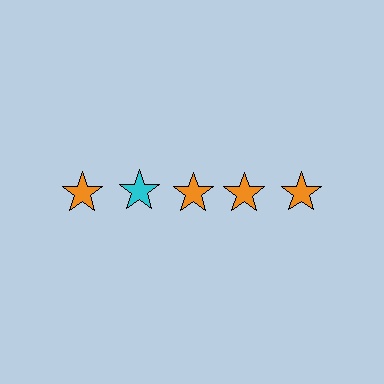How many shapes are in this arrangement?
There are 5 shapes arranged in a grid pattern.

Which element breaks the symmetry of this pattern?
The cyan star in the top row, second from left column breaks the symmetry. All other shapes are orange stars.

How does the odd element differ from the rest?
It has a different color: cyan instead of orange.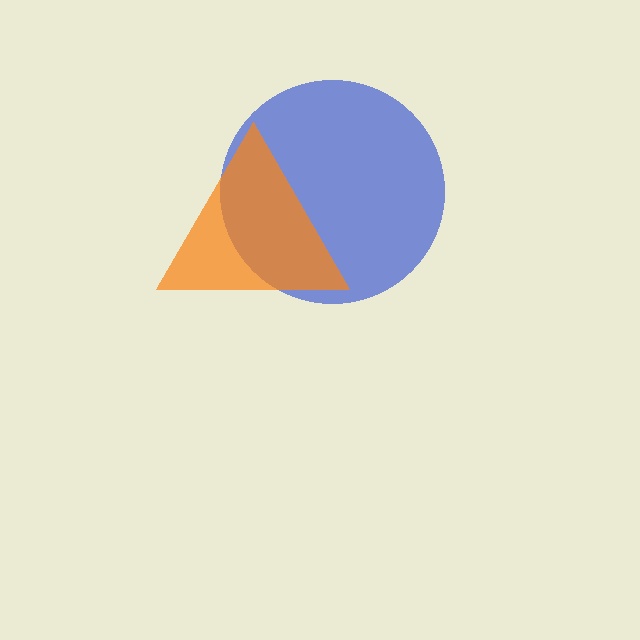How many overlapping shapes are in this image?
There are 2 overlapping shapes in the image.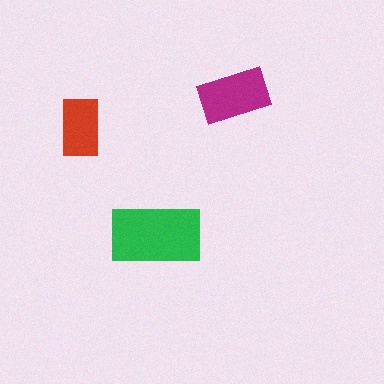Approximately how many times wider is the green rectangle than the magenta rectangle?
About 1.5 times wider.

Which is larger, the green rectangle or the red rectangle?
The green one.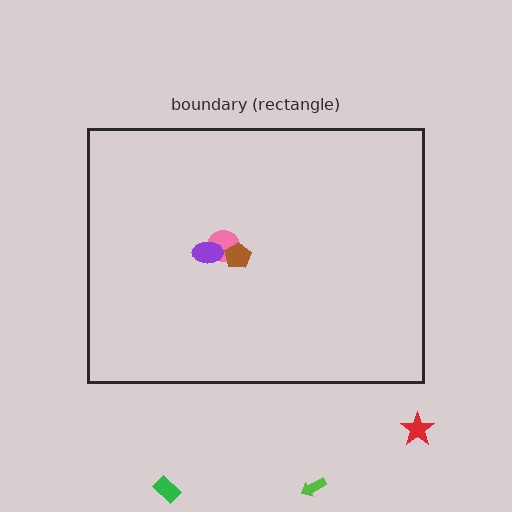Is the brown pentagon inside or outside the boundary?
Inside.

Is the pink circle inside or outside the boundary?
Inside.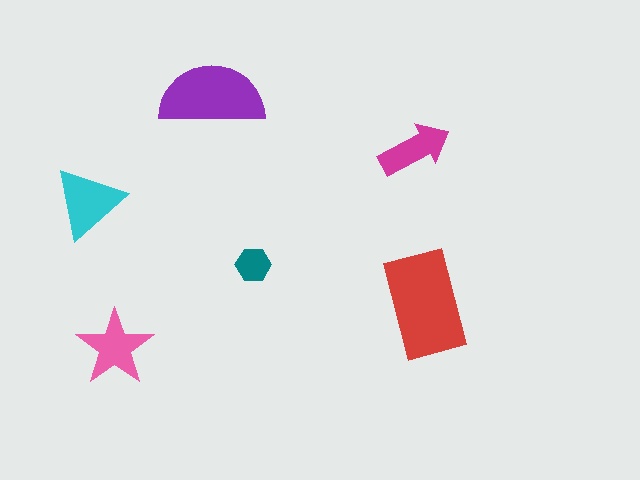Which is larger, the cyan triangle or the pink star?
The cyan triangle.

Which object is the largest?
The red rectangle.